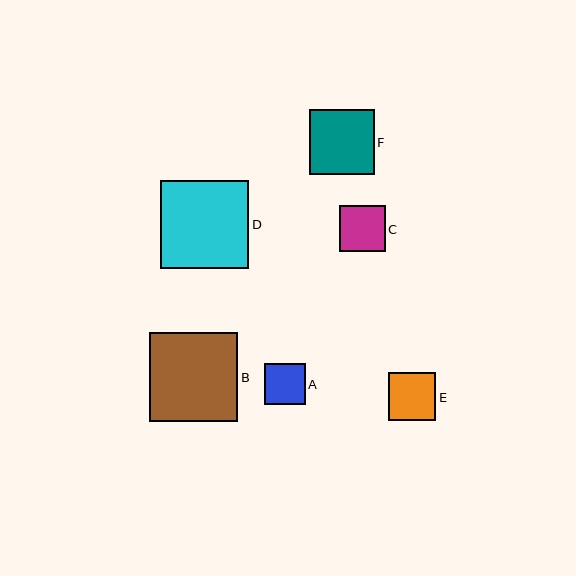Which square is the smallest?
Square A is the smallest with a size of approximately 41 pixels.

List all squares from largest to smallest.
From largest to smallest: B, D, F, E, C, A.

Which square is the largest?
Square B is the largest with a size of approximately 88 pixels.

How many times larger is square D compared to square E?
Square D is approximately 1.8 times the size of square E.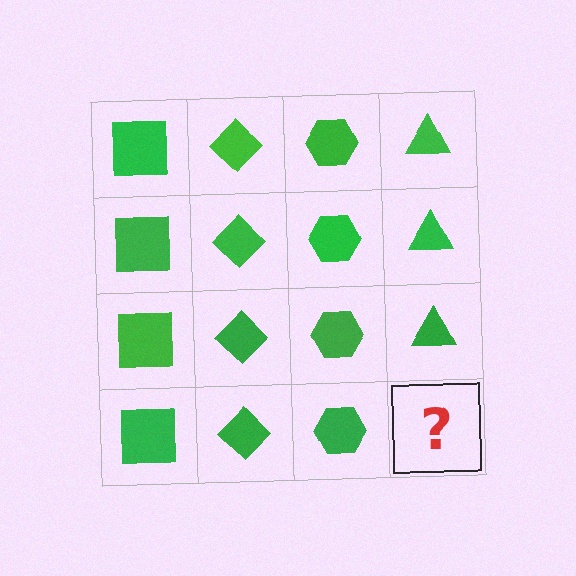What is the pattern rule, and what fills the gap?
The rule is that each column has a consistent shape. The gap should be filled with a green triangle.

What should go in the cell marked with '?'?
The missing cell should contain a green triangle.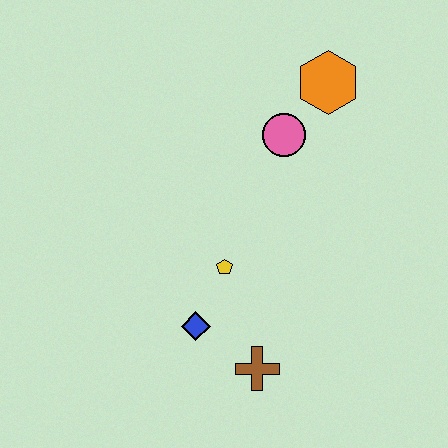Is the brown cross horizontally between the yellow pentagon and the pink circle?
Yes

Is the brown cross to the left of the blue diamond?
No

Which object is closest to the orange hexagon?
The pink circle is closest to the orange hexagon.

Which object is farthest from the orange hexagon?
The brown cross is farthest from the orange hexagon.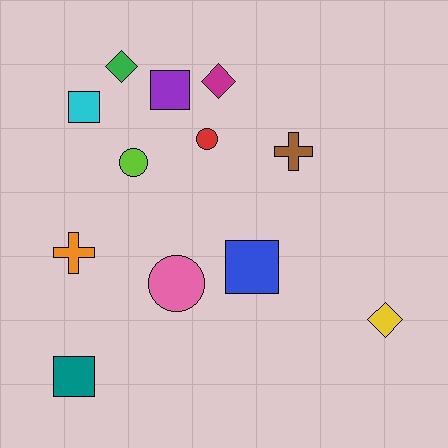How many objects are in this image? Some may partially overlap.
There are 12 objects.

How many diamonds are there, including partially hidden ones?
There are 3 diamonds.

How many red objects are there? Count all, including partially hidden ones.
There is 1 red object.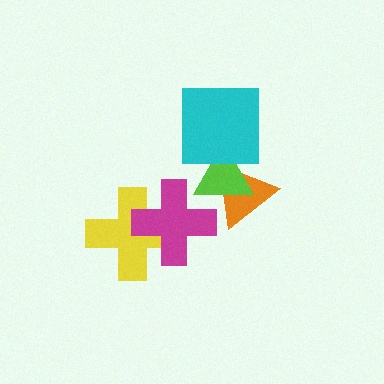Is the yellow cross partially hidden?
Yes, it is partially covered by another shape.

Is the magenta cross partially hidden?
No, no other shape covers it.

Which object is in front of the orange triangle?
The lime triangle is in front of the orange triangle.